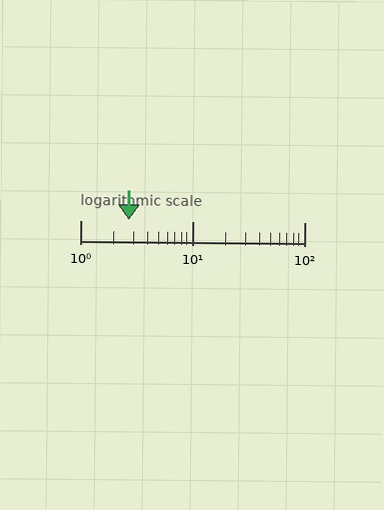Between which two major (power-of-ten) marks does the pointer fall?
The pointer is between 1 and 10.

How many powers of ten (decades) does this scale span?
The scale spans 2 decades, from 1 to 100.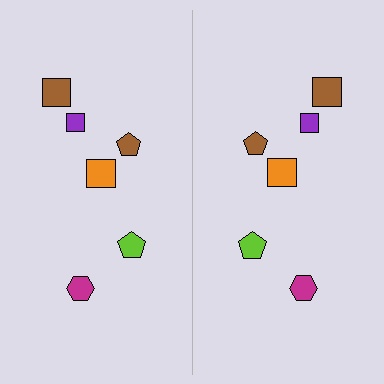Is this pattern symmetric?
Yes, this pattern has bilateral (reflection) symmetry.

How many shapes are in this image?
There are 12 shapes in this image.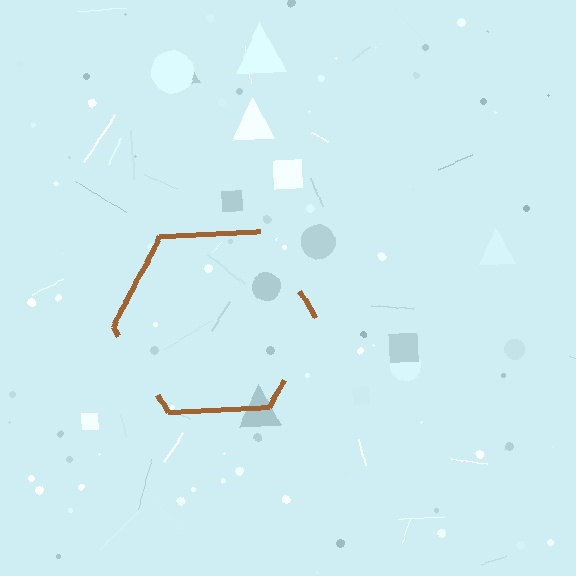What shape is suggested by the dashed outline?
The dashed outline suggests a hexagon.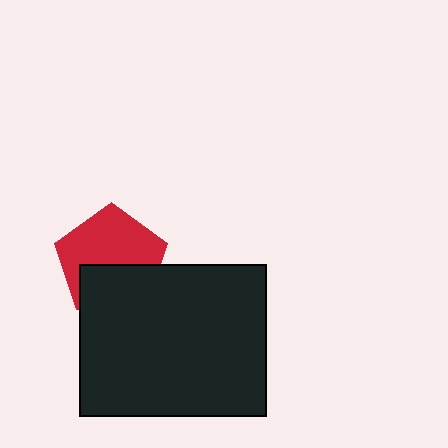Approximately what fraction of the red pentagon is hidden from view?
Roughly 40% of the red pentagon is hidden behind the black rectangle.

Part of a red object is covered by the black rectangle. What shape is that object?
It is a pentagon.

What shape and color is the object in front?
The object in front is a black rectangle.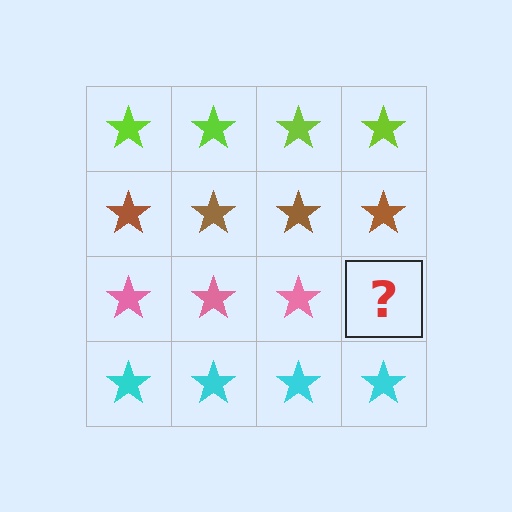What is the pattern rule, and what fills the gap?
The rule is that each row has a consistent color. The gap should be filled with a pink star.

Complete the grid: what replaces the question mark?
The question mark should be replaced with a pink star.